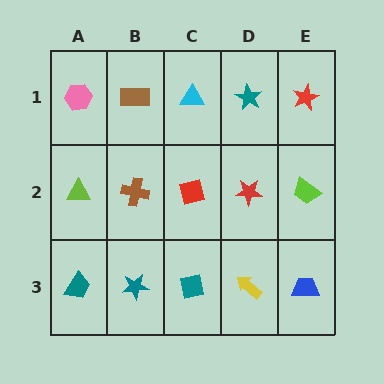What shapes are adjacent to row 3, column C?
A red square (row 2, column C), a teal star (row 3, column B), a yellow arrow (row 3, column D).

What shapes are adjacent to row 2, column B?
A brown rectangle (row 1, column B), a teal star (row 3, column B), a lime triangle (row 2, column A), a red square (row 2, column C).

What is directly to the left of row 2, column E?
A red star.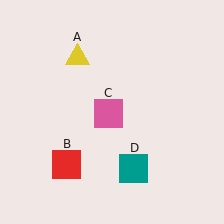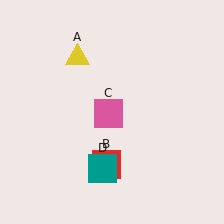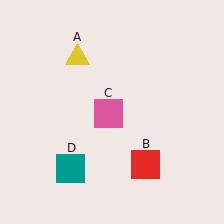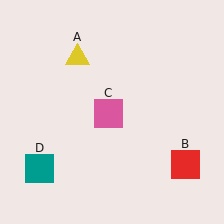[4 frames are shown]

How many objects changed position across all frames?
2 objects changed position: red square (object B), teal square (object D).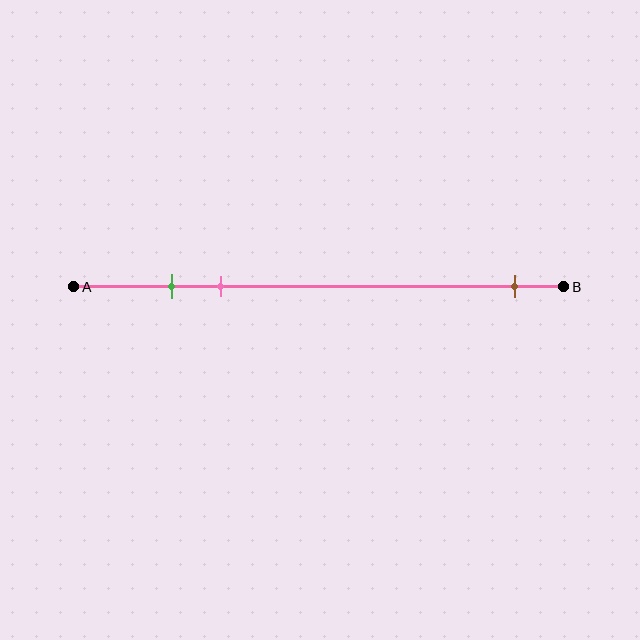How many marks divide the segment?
There are 3 marks dividing the segment.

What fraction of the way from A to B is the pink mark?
The pink mark is approximately 30% (0.3) of the way from A to B.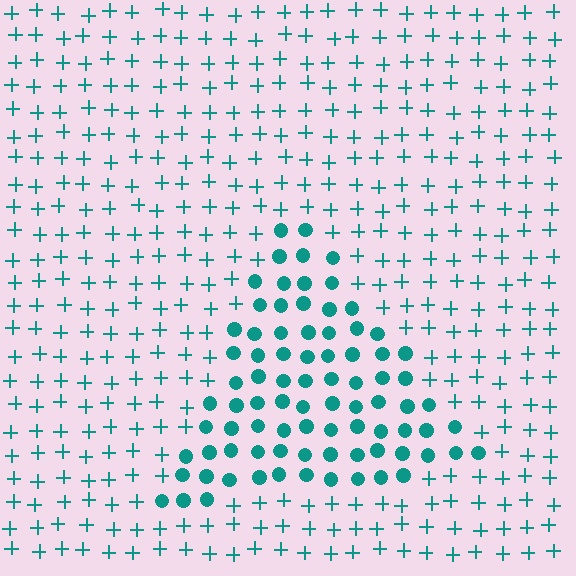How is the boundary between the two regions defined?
The boundary is defined by a change in element shape: circles inside vs. plus signs outside. All elements share the same color and spacing.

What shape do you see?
I see a triangle.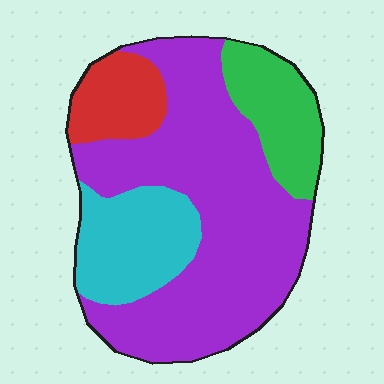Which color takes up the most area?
Purple, at roughly 60%.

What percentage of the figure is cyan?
Cyan takes up about one sixth (1/6) of the figure.